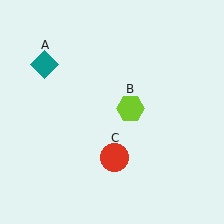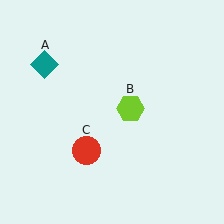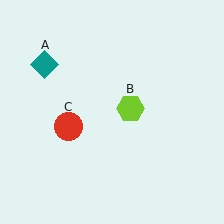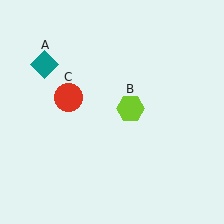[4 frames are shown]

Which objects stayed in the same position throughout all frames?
Teal diamond (object A) and lime hexagon (object B) remained stationary.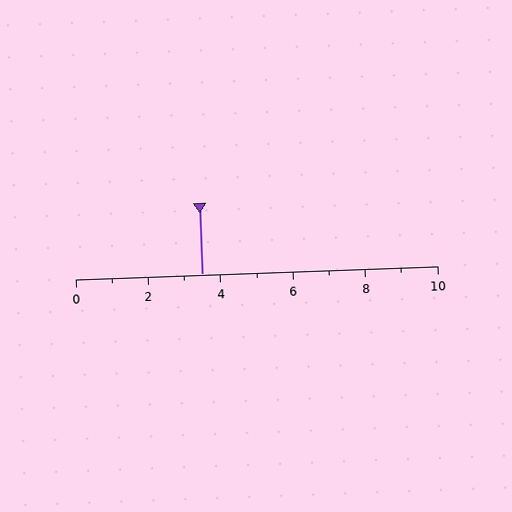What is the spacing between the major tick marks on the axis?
The major ticks are spaced 2 apart.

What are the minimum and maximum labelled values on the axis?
The axis runs from 0 to 10.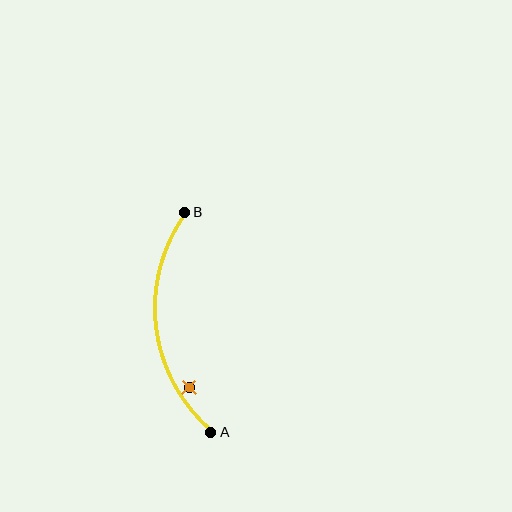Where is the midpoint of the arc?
The arc midpoint is the point on the curve farthest from the straight line joining A and B. It sits to the left of that line.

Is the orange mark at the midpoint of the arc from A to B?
No — the orange mark does not lie on the arc at all. It sits slightly inside the curve.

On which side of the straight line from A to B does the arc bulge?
The arc bulges to the left of the straight line connecting A and B.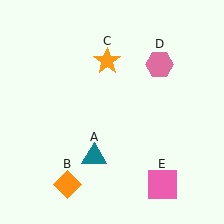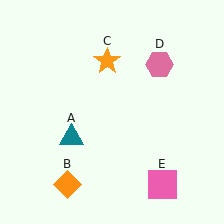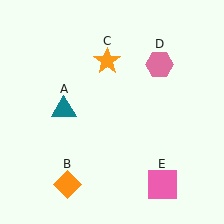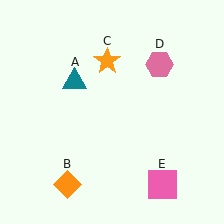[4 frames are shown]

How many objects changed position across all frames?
1 object changed position: teal triangle (object A).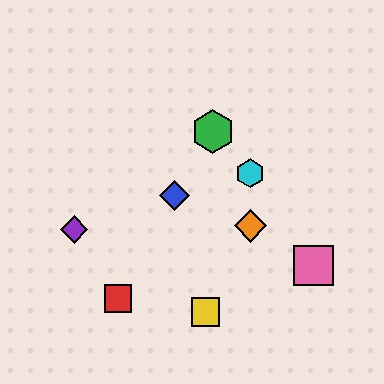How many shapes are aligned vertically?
2 shapes (the orange diamond, the cyan hexagon) are aligned vertically.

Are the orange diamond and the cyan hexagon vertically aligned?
Yes, both are at x≈250.